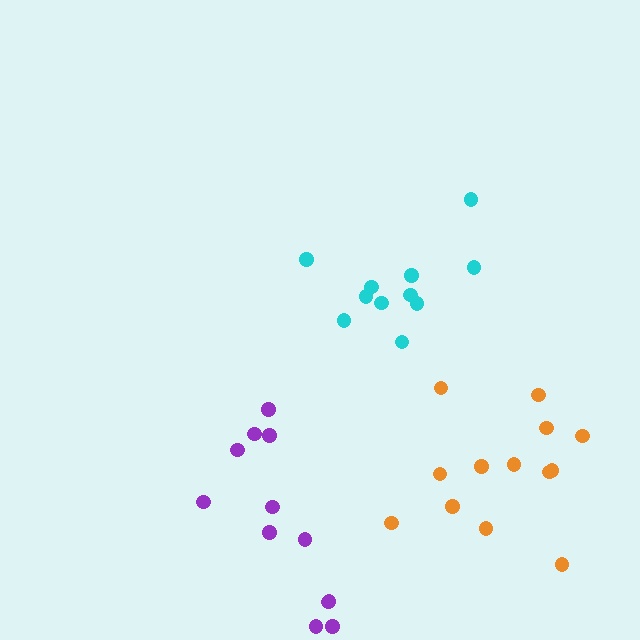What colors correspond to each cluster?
The clusters are colored: cyan, purple, orange.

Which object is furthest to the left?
The purple cluster is leftmost.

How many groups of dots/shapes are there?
There are 3 groups.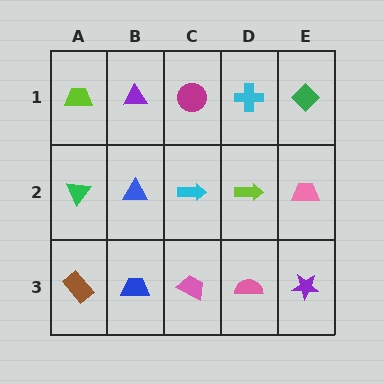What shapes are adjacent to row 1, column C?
A cyan arrow (row 2, column C), a purple triangle (row 1, column B), a cyan cross (row 1, column D).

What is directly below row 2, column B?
A blue trapezoid.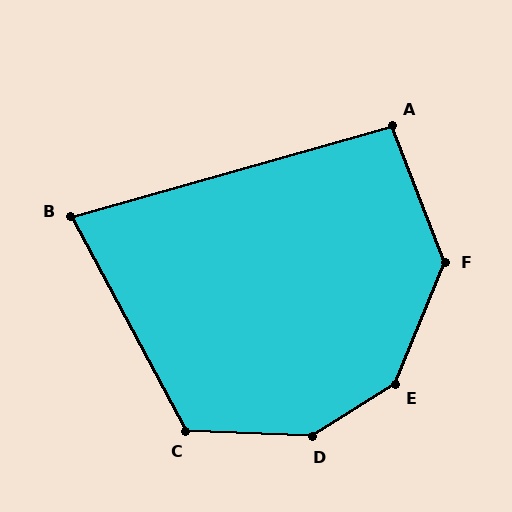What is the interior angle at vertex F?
Approximately 137 degrees (obtuse).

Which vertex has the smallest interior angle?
B, at approximately 78 degrees.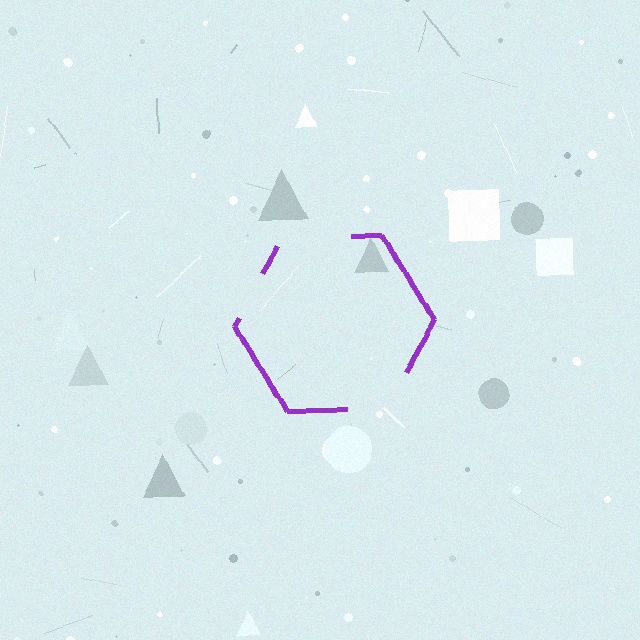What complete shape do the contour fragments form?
The contour fragments form a hexagon.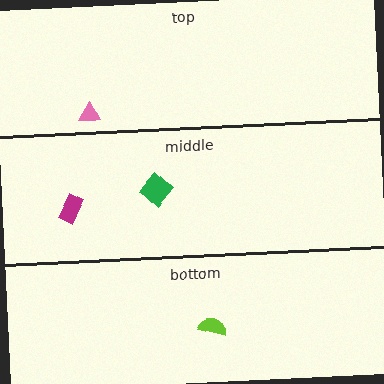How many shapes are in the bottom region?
1.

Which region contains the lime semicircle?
The bottom region.